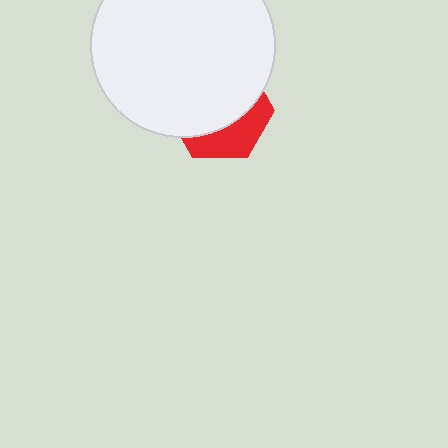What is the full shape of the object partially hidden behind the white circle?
The partially hidden object is a red hexagon.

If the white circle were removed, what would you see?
You would see the complete red hexagon.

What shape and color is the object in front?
The object in front is a white circle.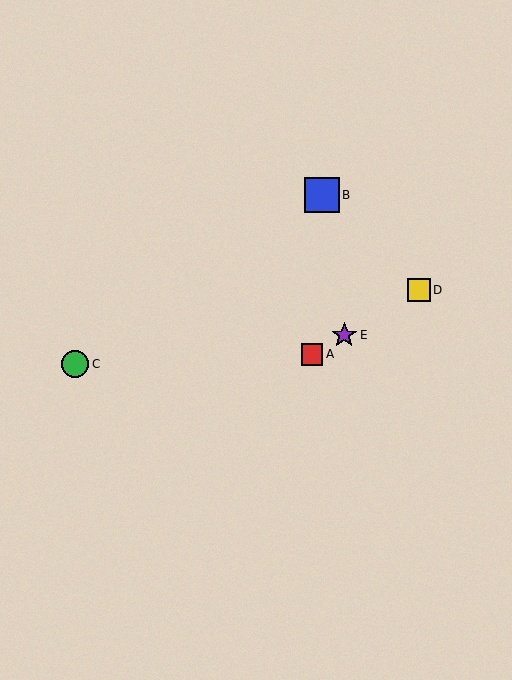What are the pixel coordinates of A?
Object A is at (312, 354).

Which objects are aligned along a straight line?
Objects A, D, E are aligned along a straight line.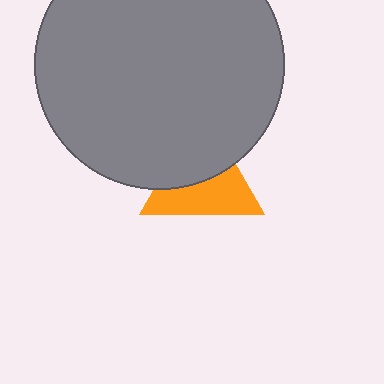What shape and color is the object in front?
The object in front is a gray circle.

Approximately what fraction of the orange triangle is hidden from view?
Roughly 47% of the orange triangle is hidden behind the gray circle.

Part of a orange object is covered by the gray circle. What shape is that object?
It is a triangle.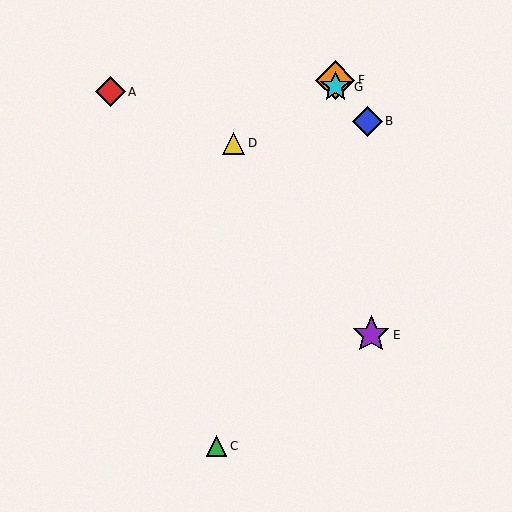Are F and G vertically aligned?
Yes, both are at x≈335.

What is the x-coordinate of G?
Object G is at x≈335.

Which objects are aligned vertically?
Objects F, G are aligned vertically.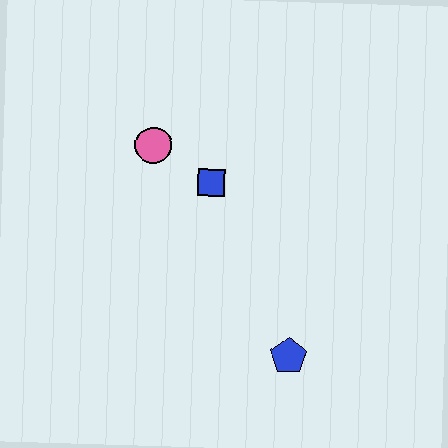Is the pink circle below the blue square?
No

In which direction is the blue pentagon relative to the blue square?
The blue pentagon is below the blue square.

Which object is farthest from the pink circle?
The blue pentagon is farthest from the pink circle.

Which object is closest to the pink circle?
The blue square is closest to the pink circle.